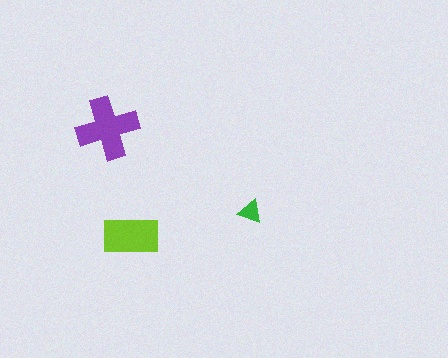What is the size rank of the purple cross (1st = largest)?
1st.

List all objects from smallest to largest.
The green triangle, the lime rectangle, the purple cross.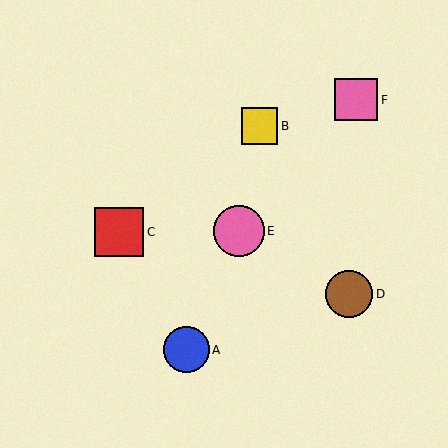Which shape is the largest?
The pink circle (labeled E) is the largest.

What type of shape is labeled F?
Shape F is a pink square.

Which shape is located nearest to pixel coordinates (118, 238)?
The red square (labeled C) at (119, 232) is nearest to that location.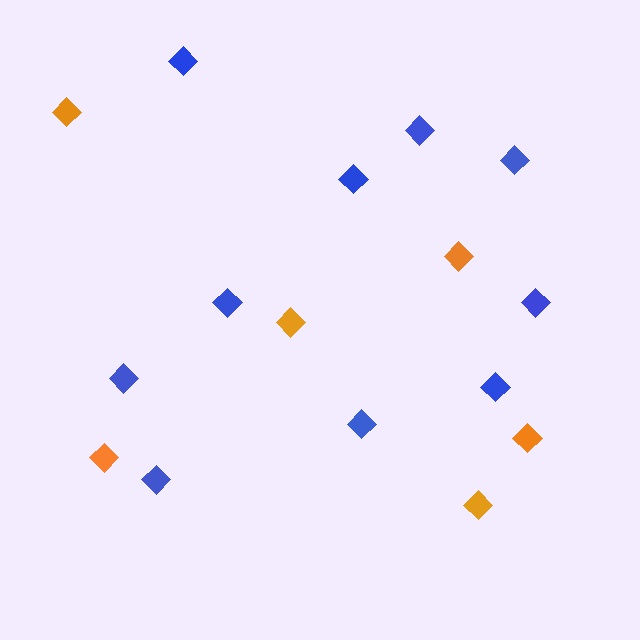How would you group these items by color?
There are 2 groups: one group of orange diamonds (6) and one group of blue diamonds (10).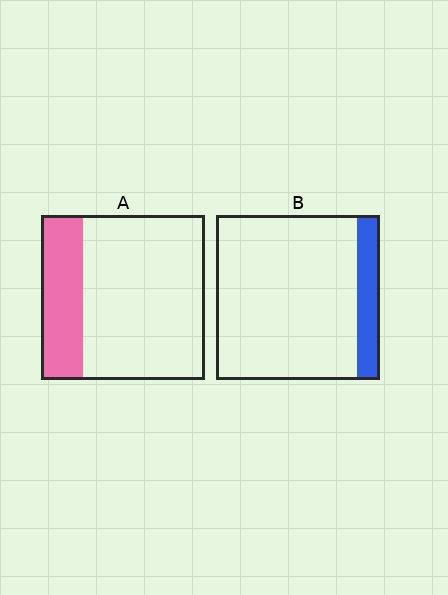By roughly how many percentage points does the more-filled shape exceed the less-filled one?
By roughly 10 percentage points (A over B).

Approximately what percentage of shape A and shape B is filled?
A is approximately 25% and B is approximately 15%.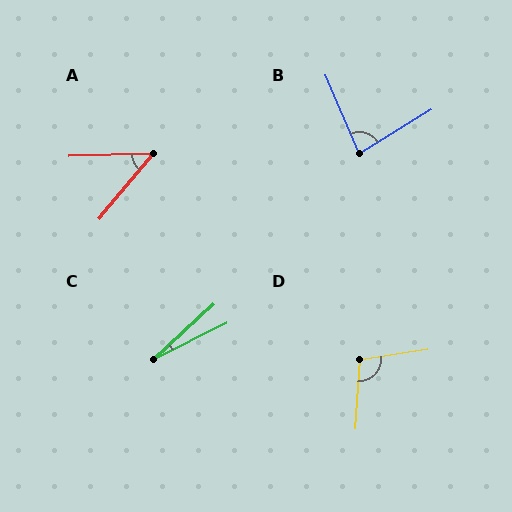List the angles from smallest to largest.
C (16°), A (48°), B (82°), D (102°).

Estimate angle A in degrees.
Approximately 48 degrees.